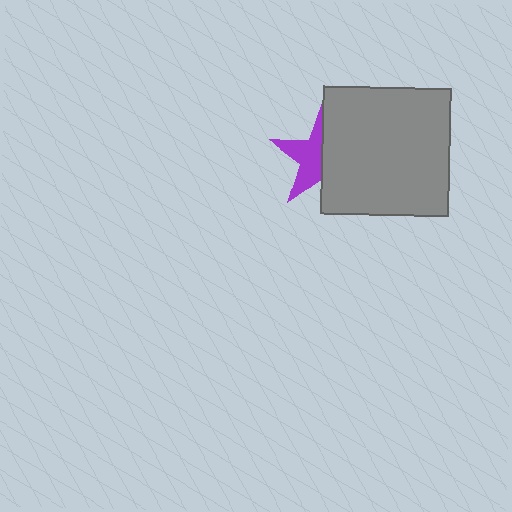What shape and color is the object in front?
The object in front is a gray square.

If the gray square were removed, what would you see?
You would see the complete purple star.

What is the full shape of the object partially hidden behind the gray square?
The partially hidden object is a purple star.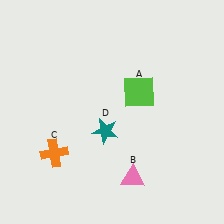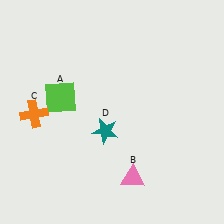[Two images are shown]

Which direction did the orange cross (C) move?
The orange cross (C) moved up.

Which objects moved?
The objects that moved are: the lime square (A), the orange cross (C).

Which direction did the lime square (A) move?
The lime square (A) moved left.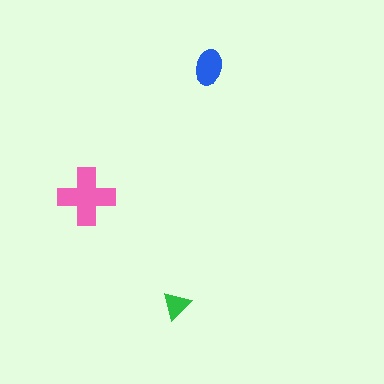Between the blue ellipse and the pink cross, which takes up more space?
The pink cross.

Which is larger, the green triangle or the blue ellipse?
The blue ellipse.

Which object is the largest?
The pink cross.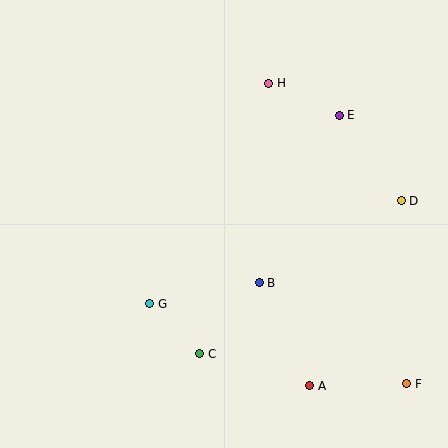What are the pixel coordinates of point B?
Point B is at (259, 283).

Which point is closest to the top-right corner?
Point E is closest to the top-right corner.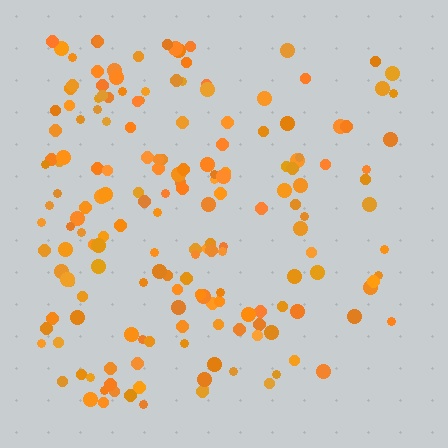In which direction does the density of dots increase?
From right to left, with the left side densest.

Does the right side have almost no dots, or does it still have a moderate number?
Still a moderate number, just noticeably fewer than the left.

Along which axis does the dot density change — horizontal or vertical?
Horizontal.